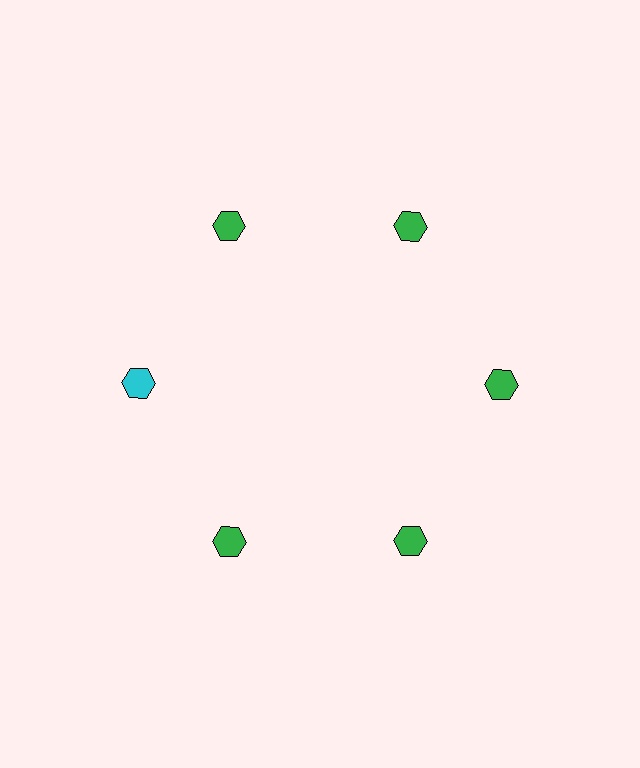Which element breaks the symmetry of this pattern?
The cyan hexagon at roughly the 9 o'clock position breaks the symmetry. All other shapes are green hexagons.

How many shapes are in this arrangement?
There are 6 shapes arranged in a ring pattern.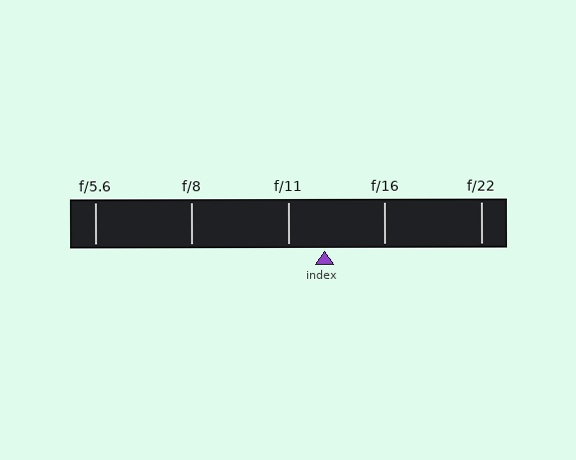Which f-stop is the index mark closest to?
The index mark is closest to f/11.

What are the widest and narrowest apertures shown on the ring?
The widest aperture shown is f/5.6 and the narrowest is f/22.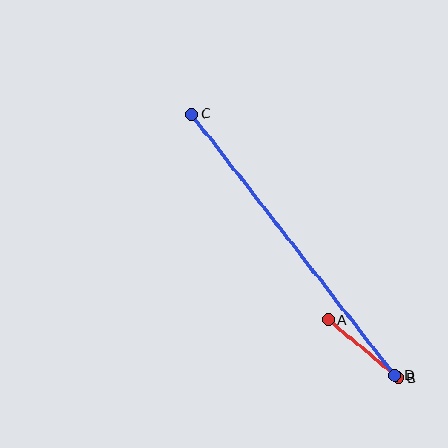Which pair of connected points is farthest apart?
Points C and D are farthest apart.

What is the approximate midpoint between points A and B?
The midpoint is at approximately (363, 349) pixels.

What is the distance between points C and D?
The distance is approximately 331 pixels.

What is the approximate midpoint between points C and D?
The midpoint is at approximately (293, 245) pixels.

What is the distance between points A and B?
The distance is approximately 91 pixels.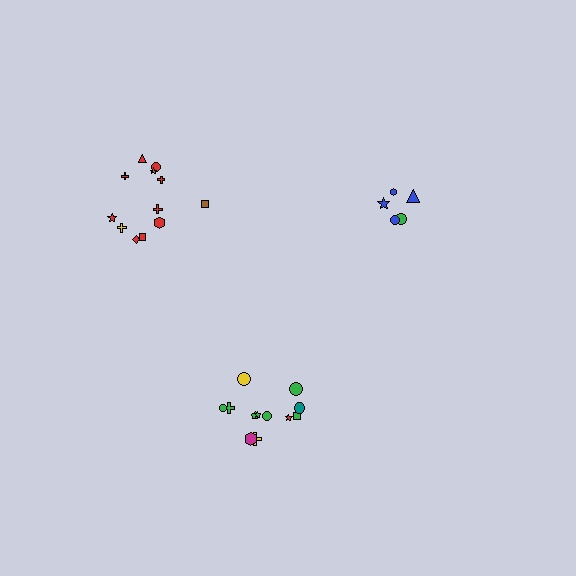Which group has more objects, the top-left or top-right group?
The top-left group.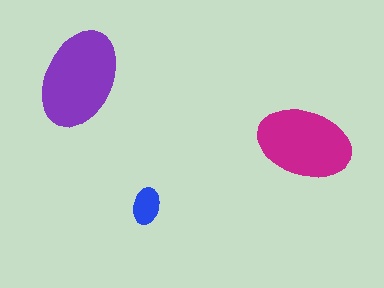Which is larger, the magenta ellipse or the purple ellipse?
The purple one.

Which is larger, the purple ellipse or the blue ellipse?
The purple one.